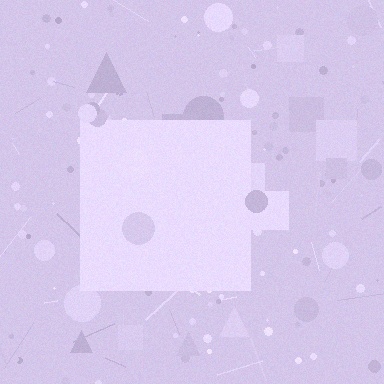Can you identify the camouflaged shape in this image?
The camouflaged shape is a square.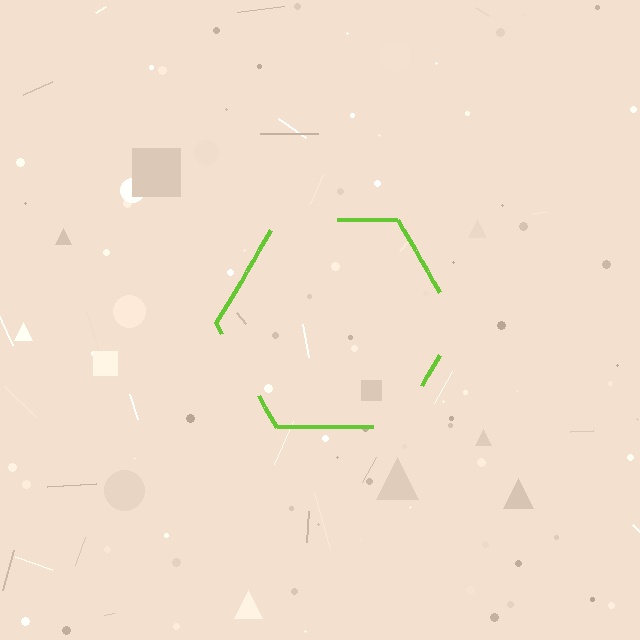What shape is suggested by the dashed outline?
The dashed outline suggests a hexagon.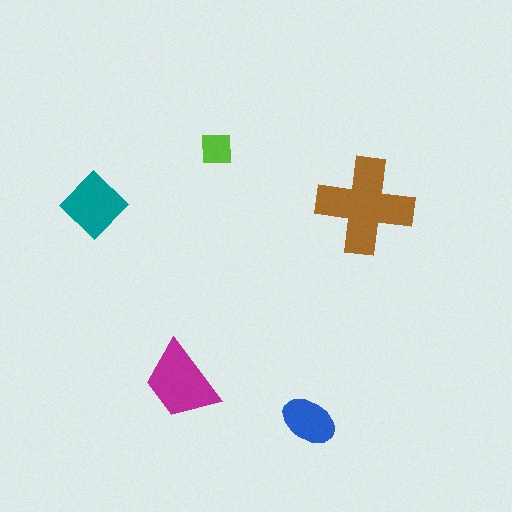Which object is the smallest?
The lime square.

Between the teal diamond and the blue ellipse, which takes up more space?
The teal diamond.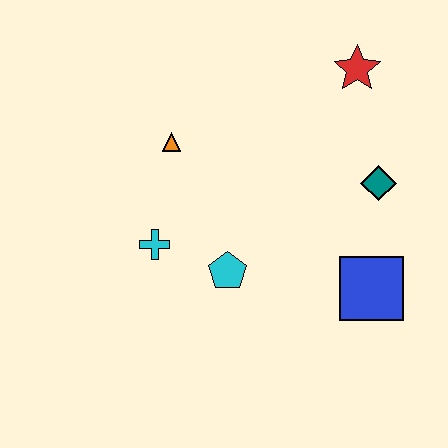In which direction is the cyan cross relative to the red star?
The cyan cross is to the left of the red star.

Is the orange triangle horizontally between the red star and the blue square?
No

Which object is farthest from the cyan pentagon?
The red star is farthest from the cyan pentagon.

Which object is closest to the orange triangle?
The cyan cross is closest to the orange triangle.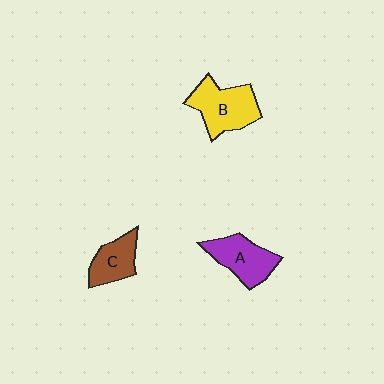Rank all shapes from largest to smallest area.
From largest to smallest: B (yellow), A (purple), C (brown).